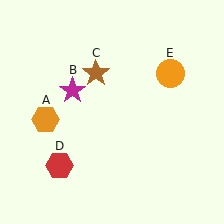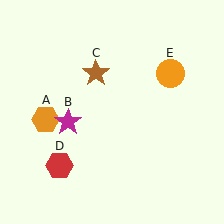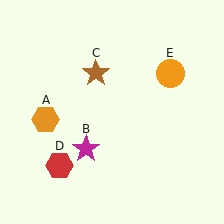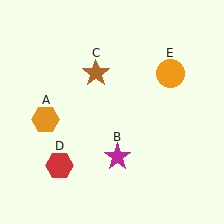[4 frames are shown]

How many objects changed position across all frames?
1 object changed position: magenta star (object B).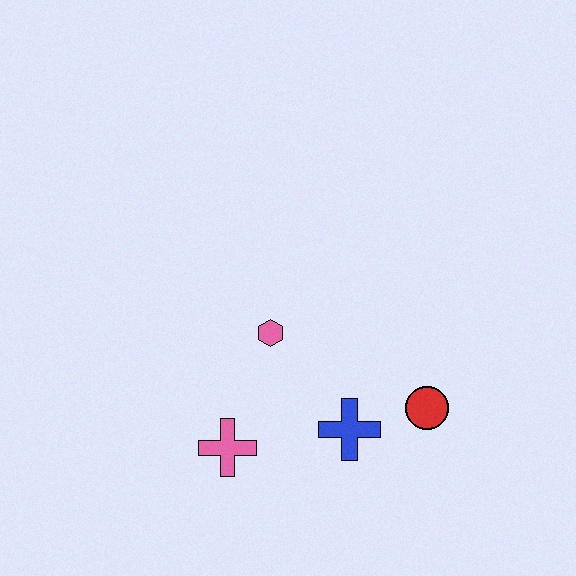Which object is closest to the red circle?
The blue cross is closest to the red circle.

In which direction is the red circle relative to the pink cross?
The red circle is to the right of the pink cross.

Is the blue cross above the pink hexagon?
No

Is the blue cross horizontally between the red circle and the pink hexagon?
Yes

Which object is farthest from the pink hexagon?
The red circle is farthest from the pink hexagon.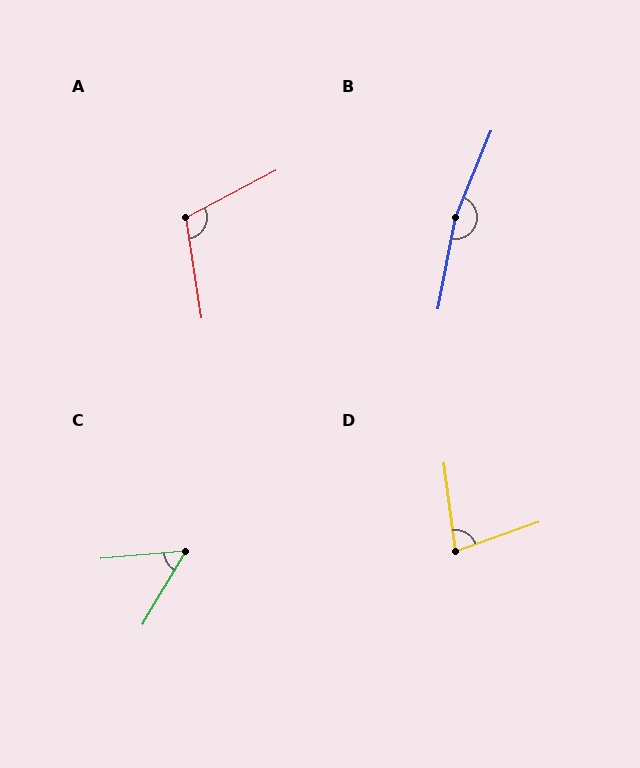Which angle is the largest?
B, at approximately 169 degrees.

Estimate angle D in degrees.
Approximately 78 degrees.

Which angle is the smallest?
C, at approximately 54 degrees.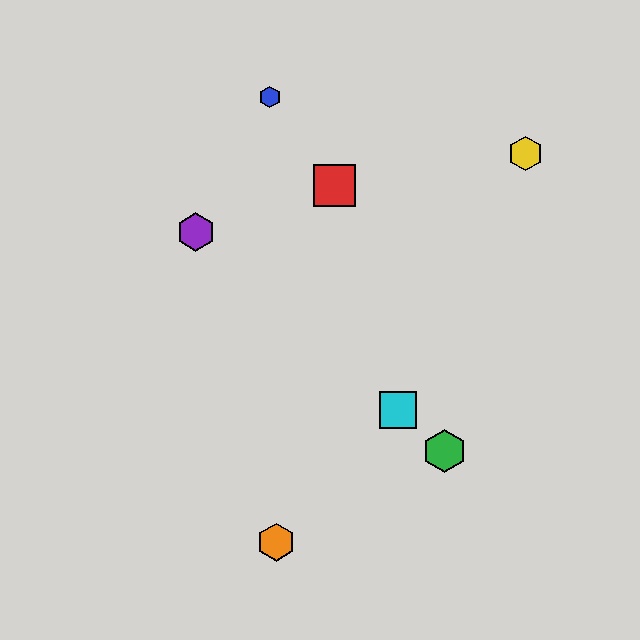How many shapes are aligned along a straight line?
3 shapes (the green hexagon, the purple hexagon, the cyan square) are aligned along a straight line.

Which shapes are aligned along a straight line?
The green hexagon, the purple hexagon, the cyan square are aligned along a straight line.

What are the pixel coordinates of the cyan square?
The cyan square is at (398, 410).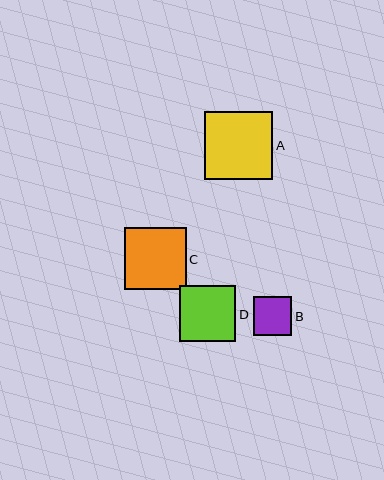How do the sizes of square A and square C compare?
Square A and square C are approximately the same size.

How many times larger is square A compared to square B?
Square A is approximately 1.7 times the size of square B.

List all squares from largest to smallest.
From largest to smallest: A, C, D, B.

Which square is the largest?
Square A is the largest with a size of approximately 68 pixels.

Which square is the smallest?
Square B is the smallest with a size of approximately 39 pixels.